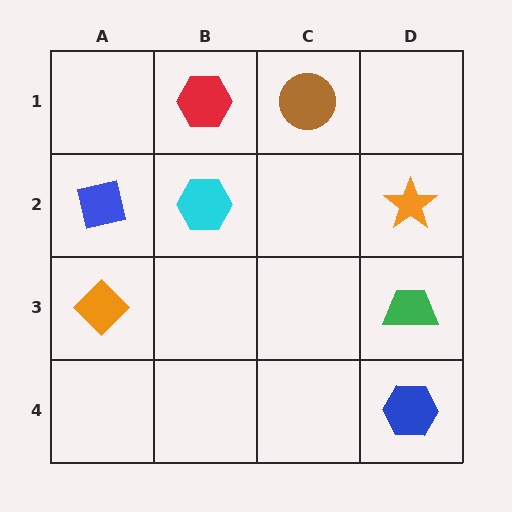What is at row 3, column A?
An orange diamond.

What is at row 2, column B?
A cyan hexagon.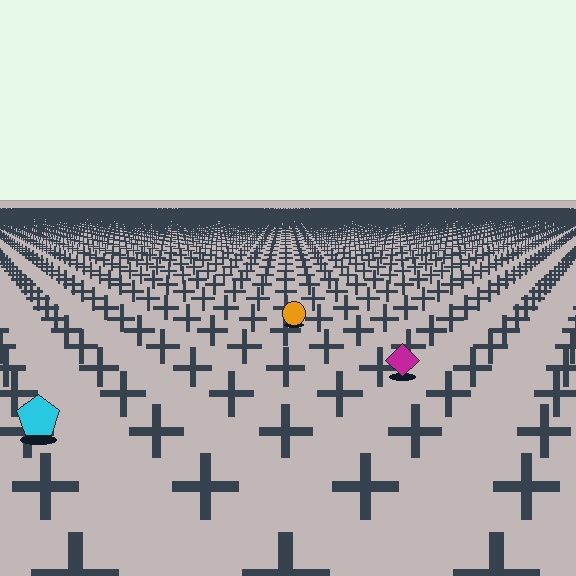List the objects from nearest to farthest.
From nearest to farthest: the cyan pentagon, the magenta diamond, the orange circle.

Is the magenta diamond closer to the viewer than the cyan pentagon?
No. The cyan pentagon is closer — you can tell from the texture gradient: the ground texture is coarser near it.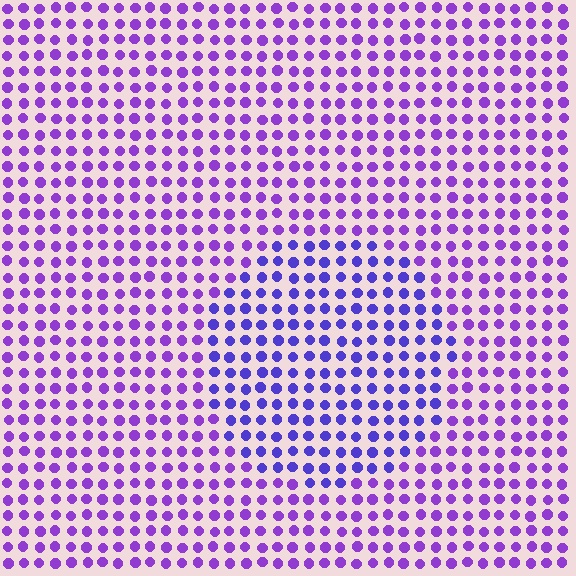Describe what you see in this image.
The image is filled with small purple elements in a uniform arrangement. A circle-shaped region is visible where the elements are tinted to a slightly different hue, forming a subtle color boundary.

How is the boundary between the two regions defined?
The boundary is defined purely by a slight shift in hue (about 26 degrees). Spacing, size, and orientation are identical on both sides.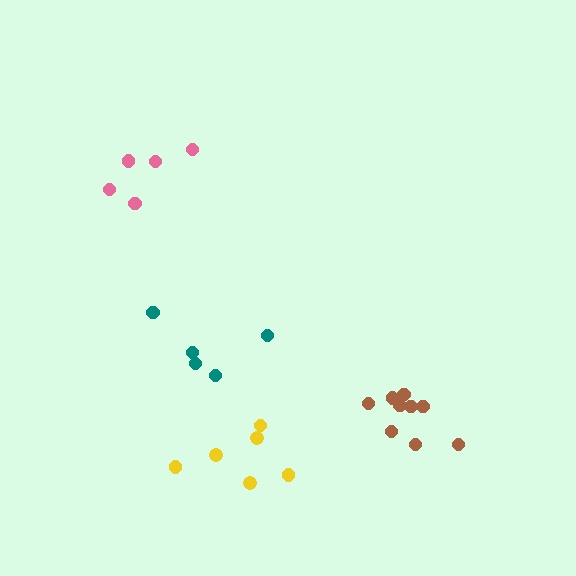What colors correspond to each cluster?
The clusters are colored: yellow, pink, brown, teal.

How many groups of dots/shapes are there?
There are 4 groups.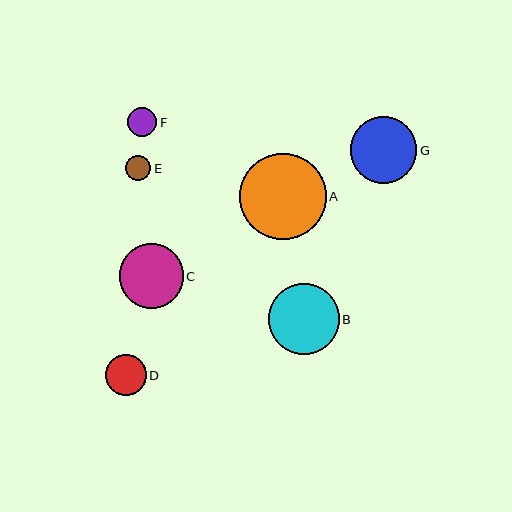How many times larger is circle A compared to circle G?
Circle A is approximately 1.3 times the size of circle G.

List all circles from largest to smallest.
From largest to smallest: A, B, G, C, D, F, E.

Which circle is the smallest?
Circle E is the smallest with a size of approximately 25 pixels.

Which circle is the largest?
Circle A is the largest with a size of approximately 86 pixels.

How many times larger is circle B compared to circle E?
Circle B is approximately 2.8 times the size of circle E.